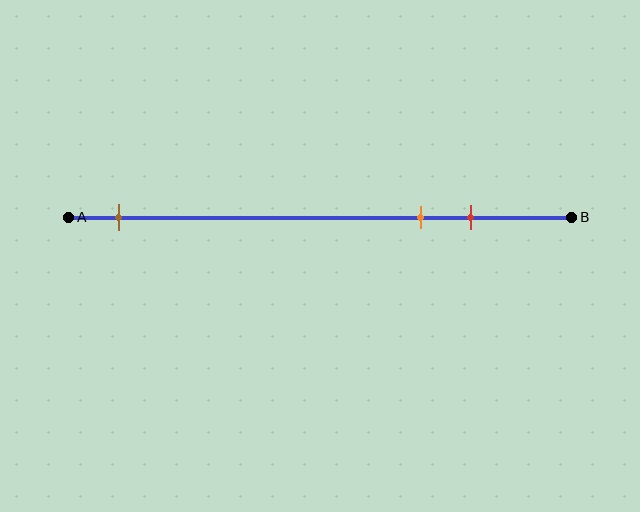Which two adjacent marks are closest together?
The orange and red marks are the closest adjacent pair.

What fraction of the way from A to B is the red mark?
The red mark is approximately 80% (0.8) of the way from A to B.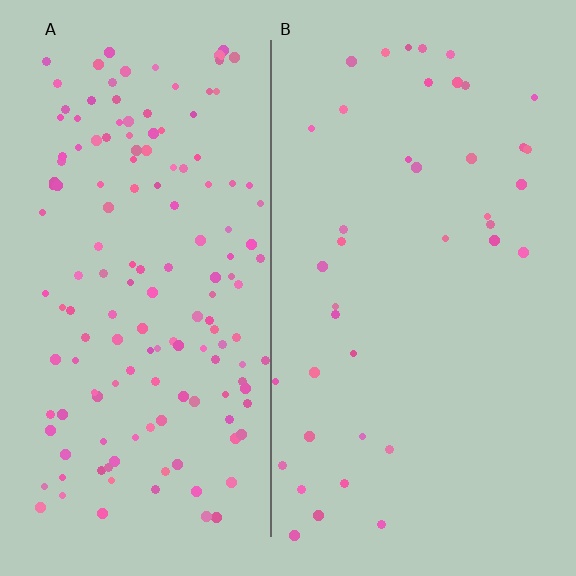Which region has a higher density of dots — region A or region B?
A (the left).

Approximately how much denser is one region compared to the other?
Approximately 3.8× — region A over region B.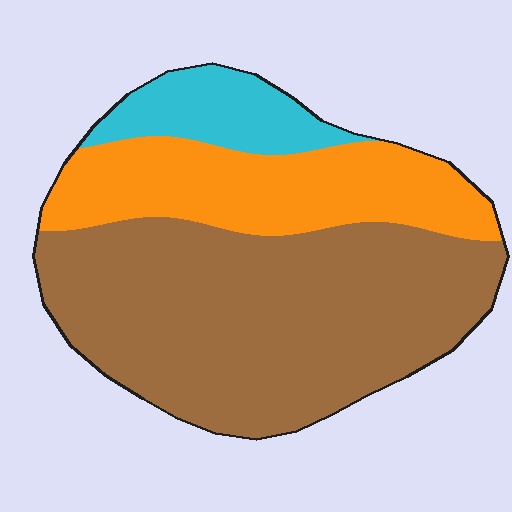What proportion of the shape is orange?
Orange takes up about one quarter (1/4) of the shape.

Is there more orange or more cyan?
Orange.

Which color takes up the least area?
Cyan, at roughly 10%.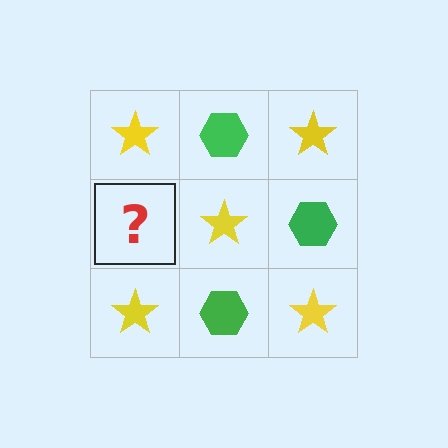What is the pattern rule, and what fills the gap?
The rule is that it alternates yellow star and green hexagon in a checkerboard pattern. The gap should be filled with a green hexagon.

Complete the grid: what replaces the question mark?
The question mark should be replaced with a green hexagon.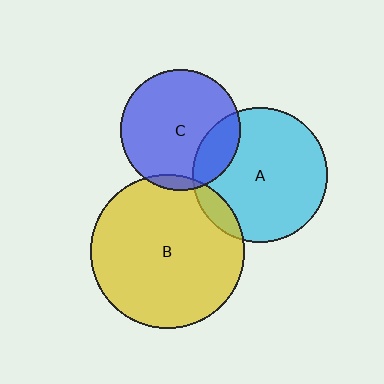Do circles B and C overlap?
Yes.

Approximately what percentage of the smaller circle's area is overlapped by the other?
Approximately 5%.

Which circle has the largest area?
Circle B (yellow).